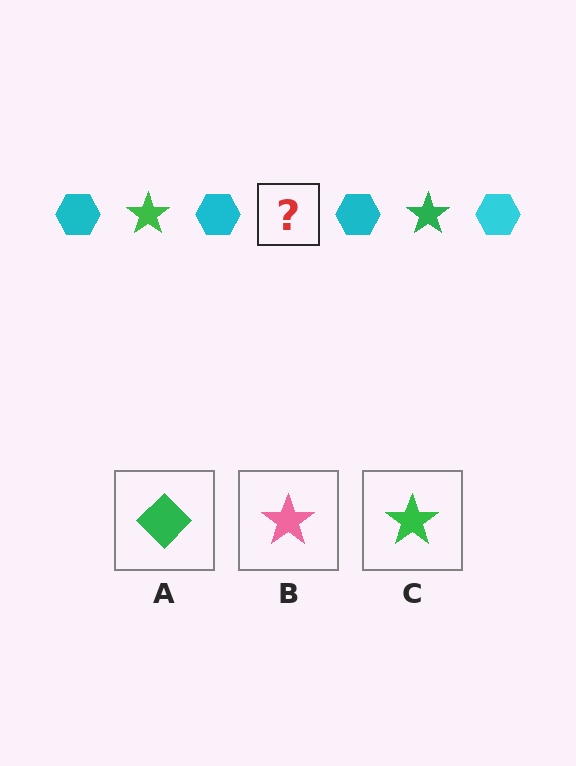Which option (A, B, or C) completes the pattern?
C.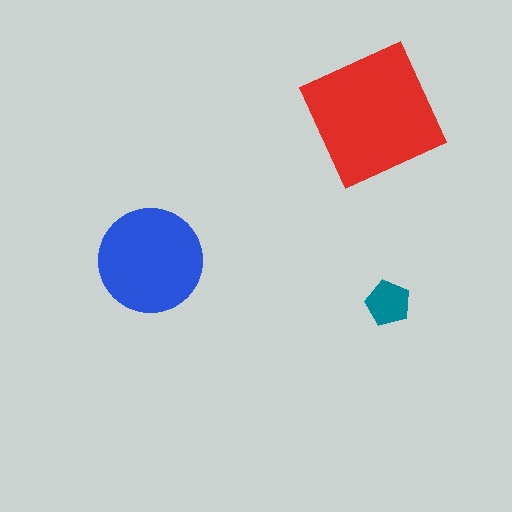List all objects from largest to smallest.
The red square, the blue circle, the teal pentagon.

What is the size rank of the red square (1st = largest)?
1st.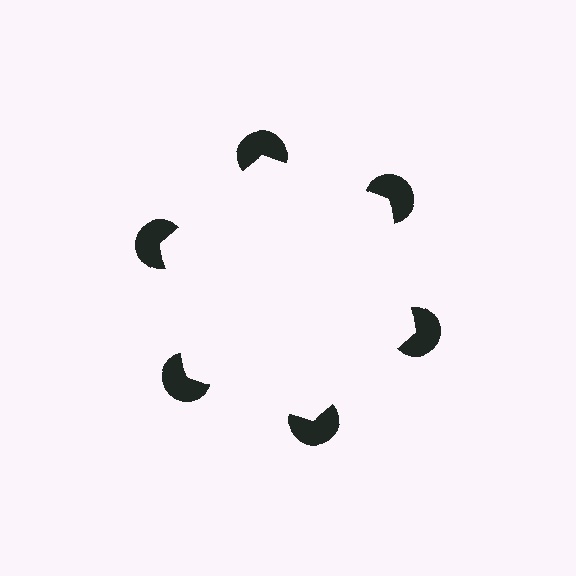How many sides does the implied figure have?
6 sides.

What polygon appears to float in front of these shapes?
An illusory hexagon — its edges are inferred from the aligned wedge cuts in the pac-man discs, not physically drawn.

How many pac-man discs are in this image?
There are 6 — one at each vertex of the illusory hexagon.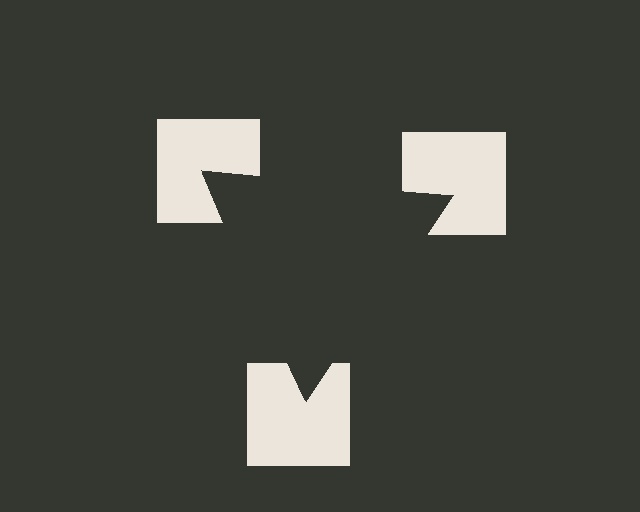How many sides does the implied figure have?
3 sides.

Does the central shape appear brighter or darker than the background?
It typically appears slightly darker than the background, even though no actual brightness change is drawn.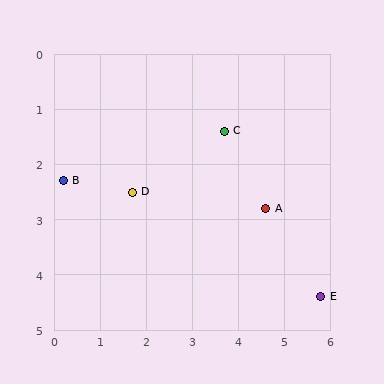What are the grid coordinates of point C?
Point C is at approximately (3.7, 1.4).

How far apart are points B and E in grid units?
Points B and E are about 6.0 grid units apart.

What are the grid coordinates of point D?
Point D is at approximately (1.7, 2.5).